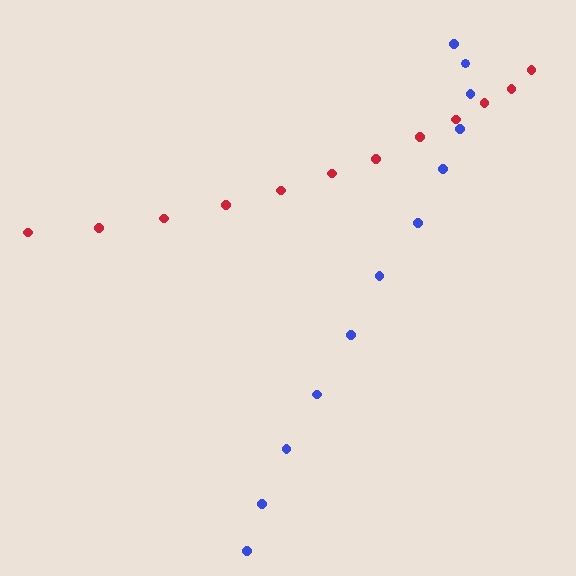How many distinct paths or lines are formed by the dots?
There are 2 distinct paths.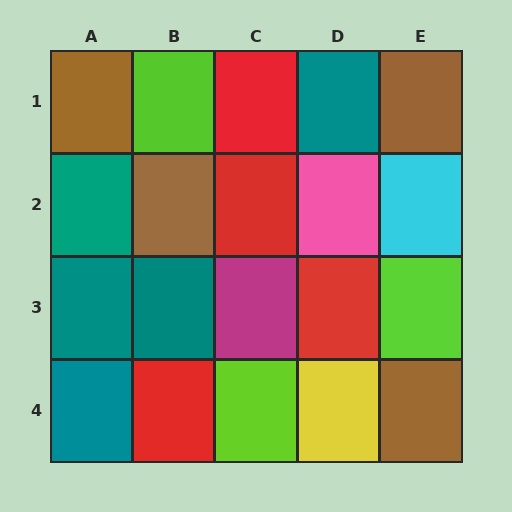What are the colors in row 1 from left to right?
Brown, lime, red, teal, brown.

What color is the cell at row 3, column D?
Red.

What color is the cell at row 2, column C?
Red.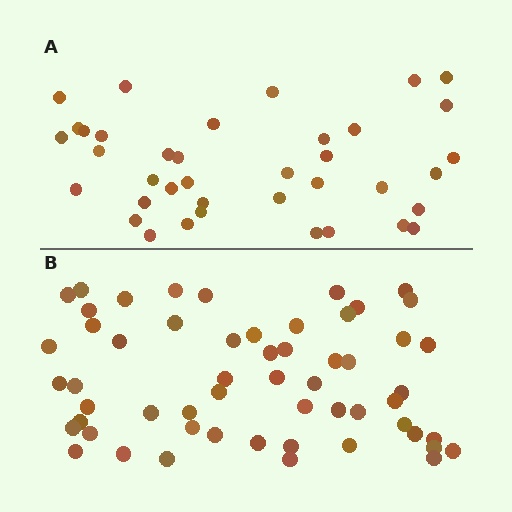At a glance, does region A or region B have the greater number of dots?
Region B (the bottom region) has more dots.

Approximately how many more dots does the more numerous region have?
Region B has approximately 20 more dots than region A.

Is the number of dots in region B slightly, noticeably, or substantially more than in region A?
Region B has substantially more. The ratio is roughly 1.5 to 1.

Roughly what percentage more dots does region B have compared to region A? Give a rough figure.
About 45% more.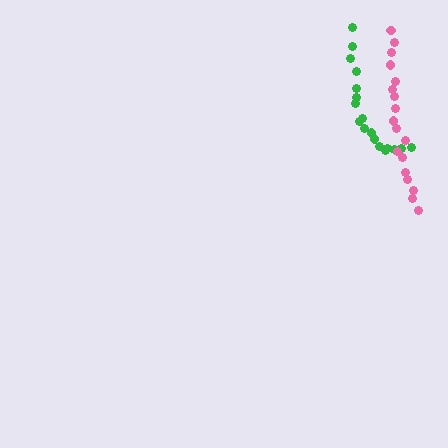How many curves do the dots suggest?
There are 2 distinct paths.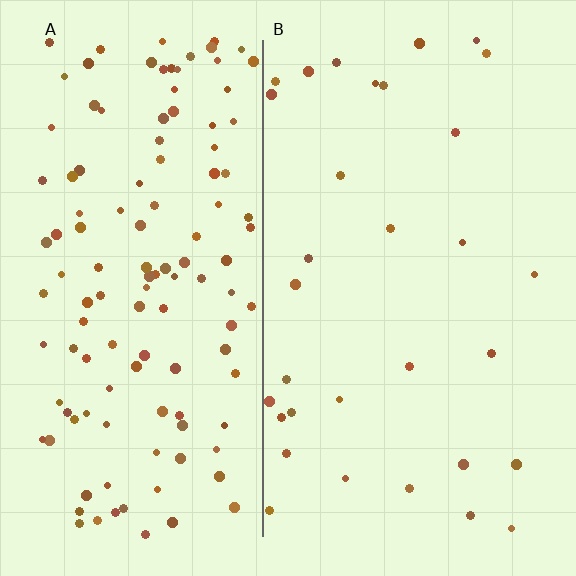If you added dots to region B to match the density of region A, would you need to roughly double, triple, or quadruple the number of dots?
Approximately quadruple.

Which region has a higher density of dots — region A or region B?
A (the left).